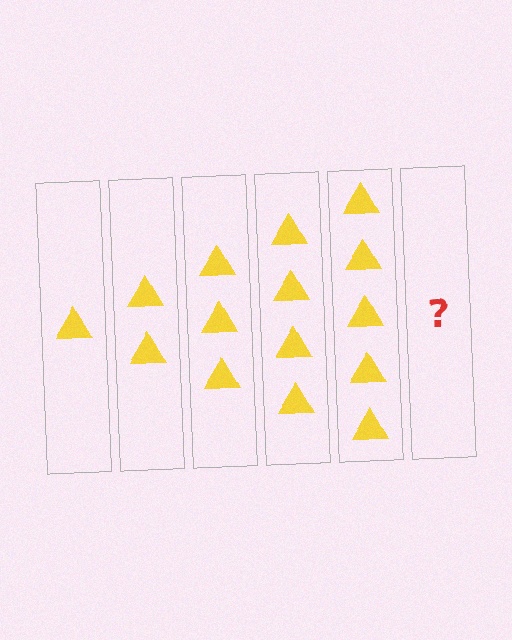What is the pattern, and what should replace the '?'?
The pattern is that each step adds one more triangle. The '?' should be 6 triangles.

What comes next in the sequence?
The next element should be 6 triangles.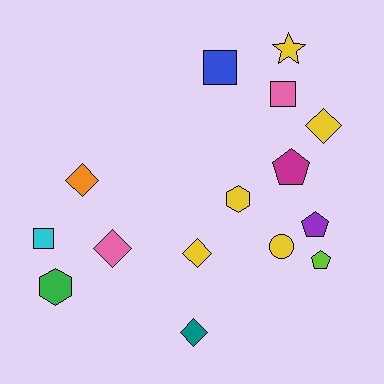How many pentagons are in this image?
There are 3 pentagons.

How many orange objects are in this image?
There is 1 orange object.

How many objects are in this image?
There are 15 objects.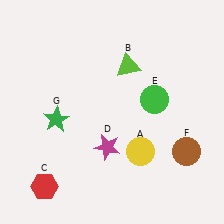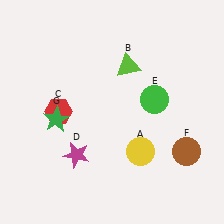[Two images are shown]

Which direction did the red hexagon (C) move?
The red hexagon (C) moved up.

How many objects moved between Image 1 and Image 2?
2 objects moved between the two images.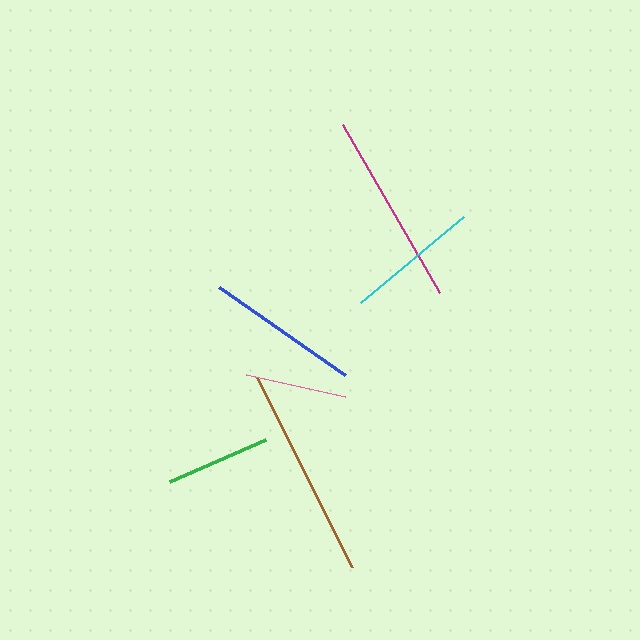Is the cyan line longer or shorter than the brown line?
The brown line is longer than the cyan line.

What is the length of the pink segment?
The pink segment is approximately 101 pixels long.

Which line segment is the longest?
The brown line is the longest at approximately 212 pixels.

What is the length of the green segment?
The green segment is approximately 105 pixels long.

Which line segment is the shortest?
The pink line is the shortest at approximately 101 pixels.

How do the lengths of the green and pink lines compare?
The green and pink lines are approximately the same length.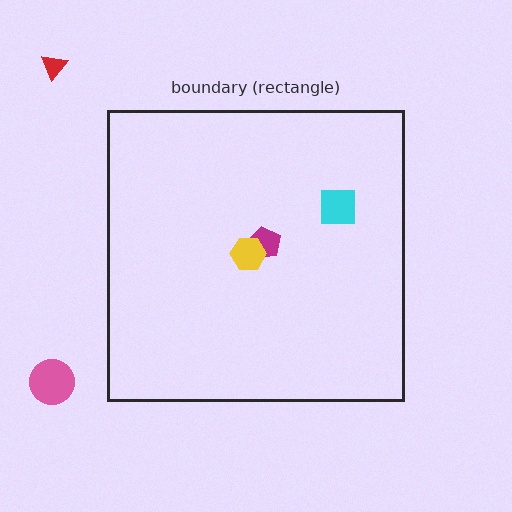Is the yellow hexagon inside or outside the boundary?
Inside.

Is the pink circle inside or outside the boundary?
Outside.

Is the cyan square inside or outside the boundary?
Inside.